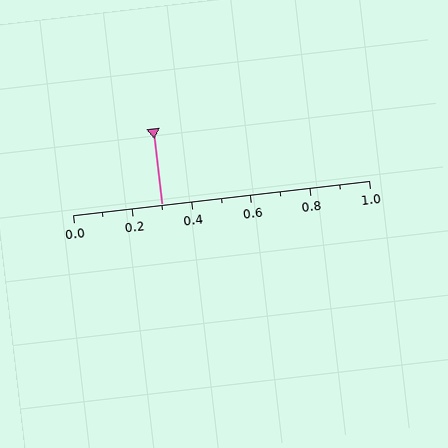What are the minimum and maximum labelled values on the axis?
The axis runs from 0.0 to 1.0.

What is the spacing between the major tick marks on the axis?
The major ticks are spaced 0.2 apart.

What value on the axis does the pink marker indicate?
The marker indicates approximately 0.3.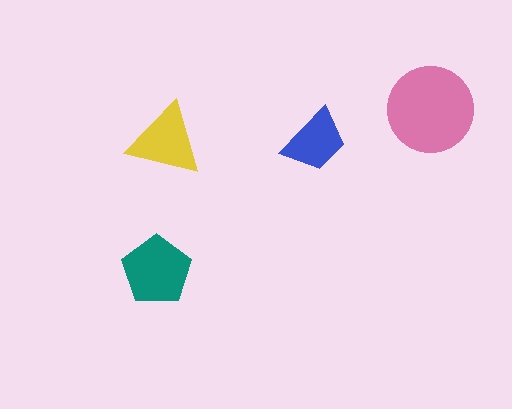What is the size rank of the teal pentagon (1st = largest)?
2nd.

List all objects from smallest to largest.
The blue trapezoid, the yellow triangle, the teal pentagon, the pink circle.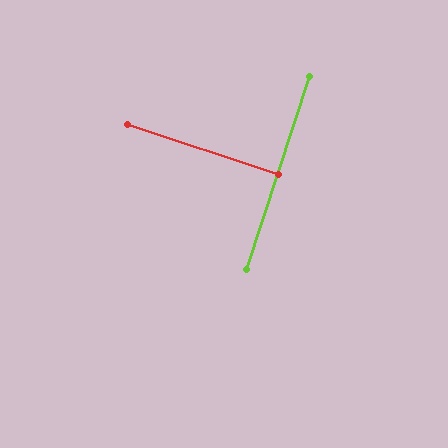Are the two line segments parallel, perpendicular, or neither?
Perpendicular — they meet at approximately 90°.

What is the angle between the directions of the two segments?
Approximately 90 degrees.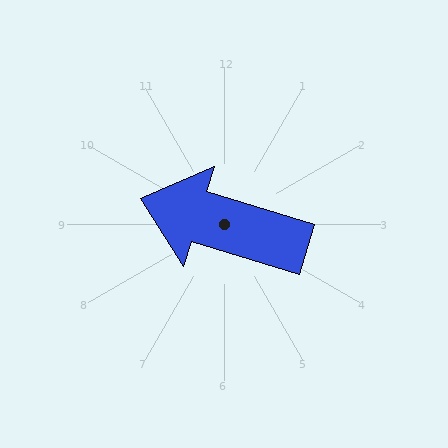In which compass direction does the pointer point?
West.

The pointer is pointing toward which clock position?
Roughly 10 o'clock.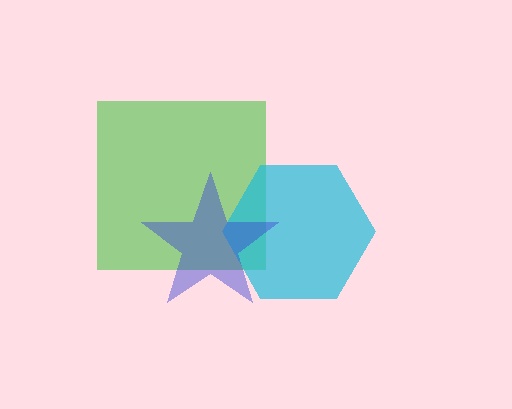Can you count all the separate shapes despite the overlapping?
Yes, there are 3 separate shapes.